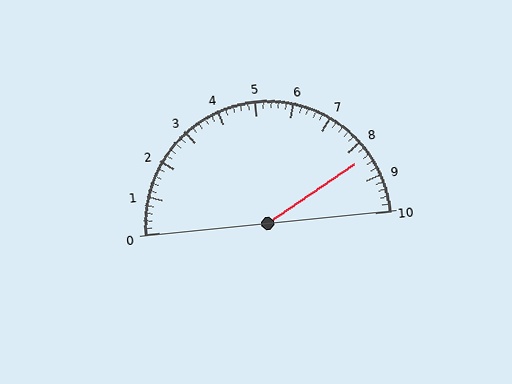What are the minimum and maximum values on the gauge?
The gauge ranges from 0 to 10.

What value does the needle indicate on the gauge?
The needle indicates approximately 8.4.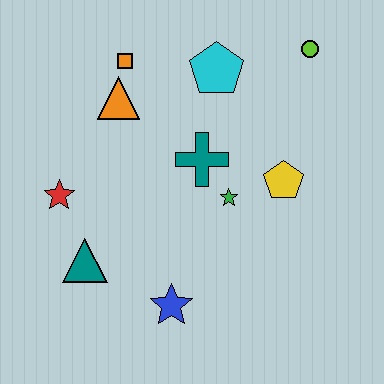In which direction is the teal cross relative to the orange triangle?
The teal cross is to the right of the orange triangle.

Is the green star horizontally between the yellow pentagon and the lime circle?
No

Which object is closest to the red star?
The teal triangle is closest to the red star.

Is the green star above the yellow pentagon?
No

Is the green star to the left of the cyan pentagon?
No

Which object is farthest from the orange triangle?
The blue star is farthest from the orange triangle.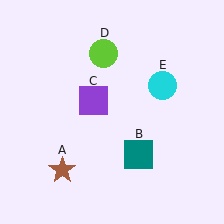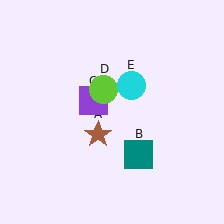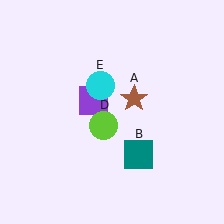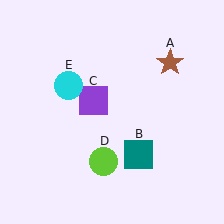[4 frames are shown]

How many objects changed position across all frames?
3 objects changed position: brown star (object A), lime circle (object D), cyan circle (object E).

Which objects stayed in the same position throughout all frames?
Teal square (object B) and purple square (object C) remained stationary.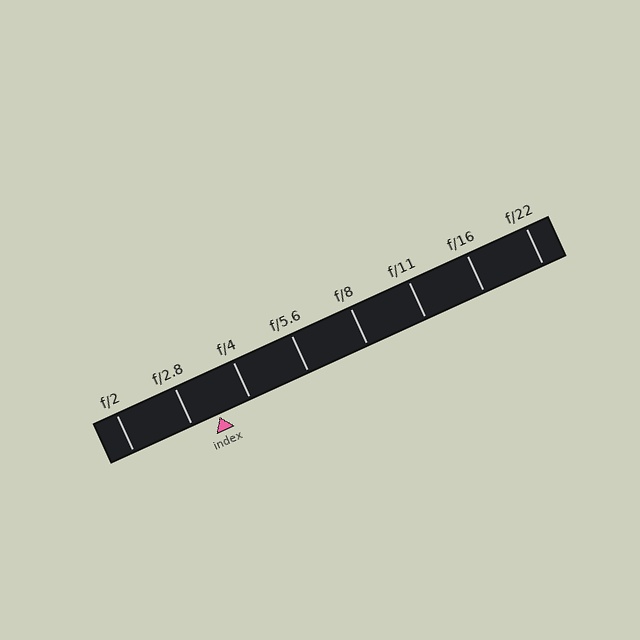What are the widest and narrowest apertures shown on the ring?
The widest aperture shown is f/2 and the narrowest is f/22.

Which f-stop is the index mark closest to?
The index mark is closest to f/2.8.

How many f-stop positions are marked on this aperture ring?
There are 8 f-stop positions marked.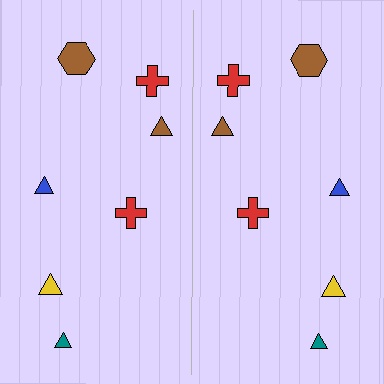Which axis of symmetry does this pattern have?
The pattern has a vertical axis of symmetry running through the center of the image.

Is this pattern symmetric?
Yes, this pattern has bilateral (reflection) symmetry.